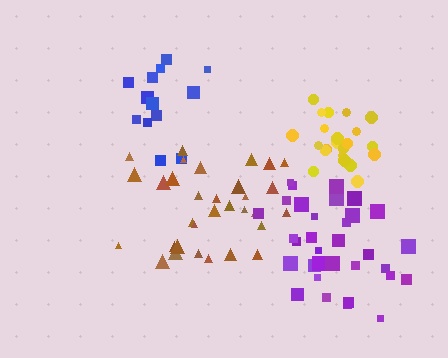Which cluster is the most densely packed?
Yellow.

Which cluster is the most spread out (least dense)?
Blue.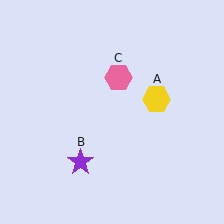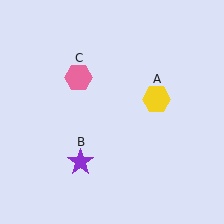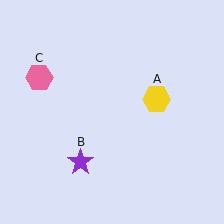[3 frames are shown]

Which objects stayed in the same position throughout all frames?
Yellow hexagon (object A) and purple star (object B) remained stationary.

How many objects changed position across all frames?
1 object changed position: pink hexagon (object C).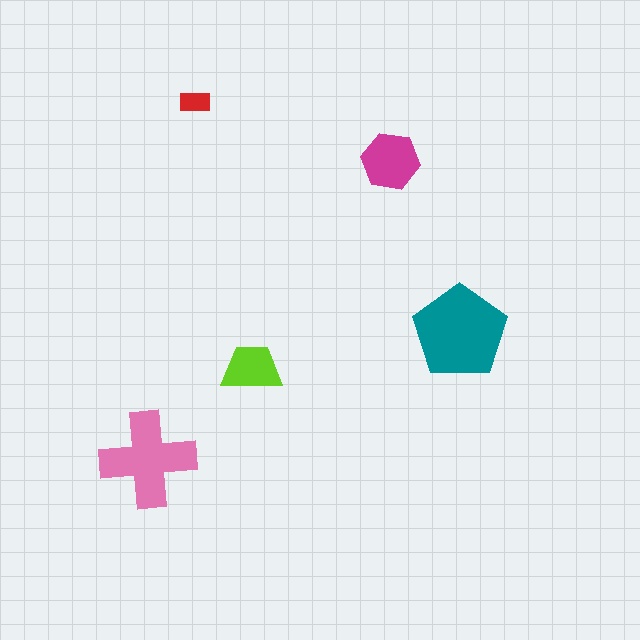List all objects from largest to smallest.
The teal pentagon, the pink cross, the magenta hexagon, the lime trapezoid, the red rectangle.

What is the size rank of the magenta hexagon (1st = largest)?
3rd.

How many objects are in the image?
There are 5 objects in the image.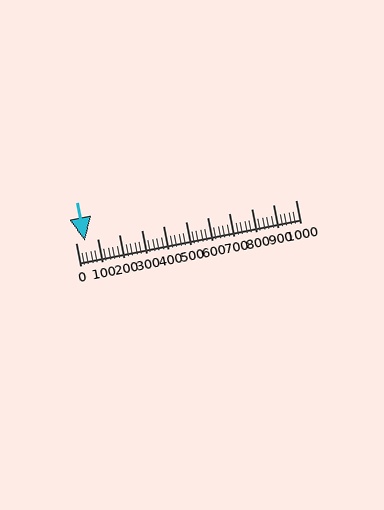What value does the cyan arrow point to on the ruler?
The cyan arrow points to approximately 44.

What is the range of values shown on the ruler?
The ruler shows values from 0 to 1000.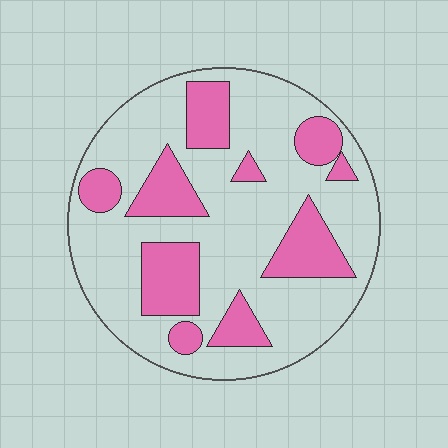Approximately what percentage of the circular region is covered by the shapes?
Approximately 30%.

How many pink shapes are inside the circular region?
10.